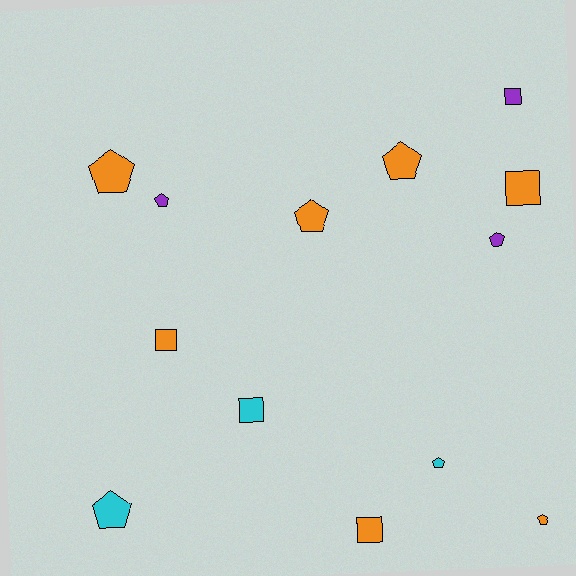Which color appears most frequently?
Orange, with 7 objects.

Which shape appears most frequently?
Pentagon, with 8 objects.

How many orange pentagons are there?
There are 4 orange pentagons.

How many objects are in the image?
There are 13 objects.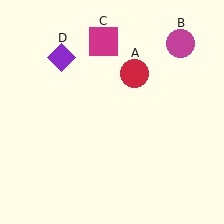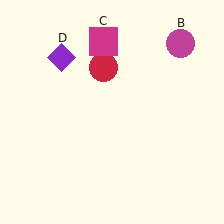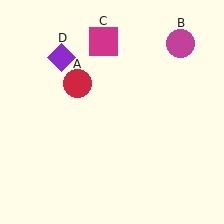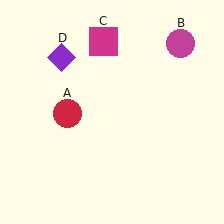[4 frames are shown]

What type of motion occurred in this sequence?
The red circle (object A) rotated counterclockwise around the center of the scene.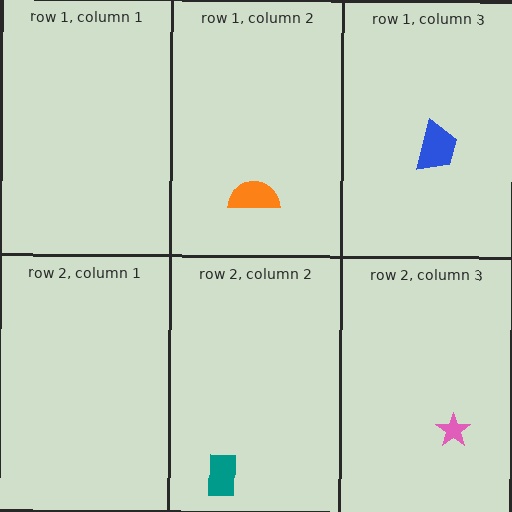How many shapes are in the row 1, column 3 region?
1.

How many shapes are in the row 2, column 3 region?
1.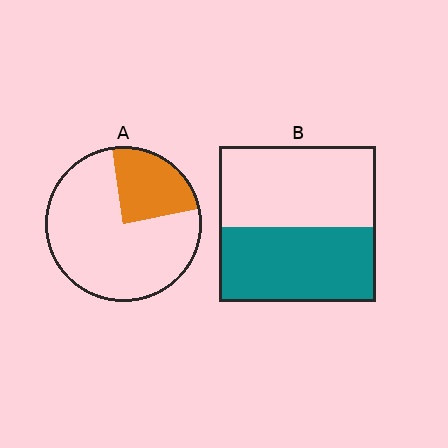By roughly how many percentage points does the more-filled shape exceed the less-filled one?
By roughly 25 percentage points (B over A).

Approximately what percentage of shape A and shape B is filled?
A is approximately 25% and B is approximately 50%.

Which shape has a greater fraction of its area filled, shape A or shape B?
Shape B.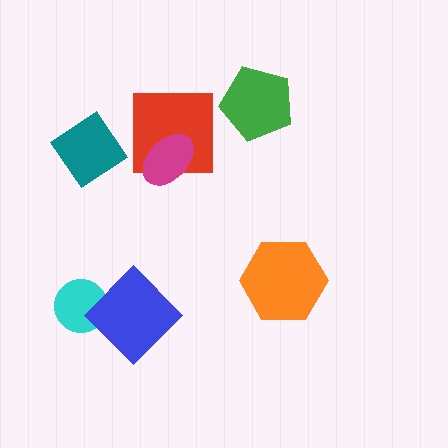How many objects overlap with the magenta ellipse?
1 object overlaps with the magenta ellipse.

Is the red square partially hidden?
Yes, it is partially covered by another shape.